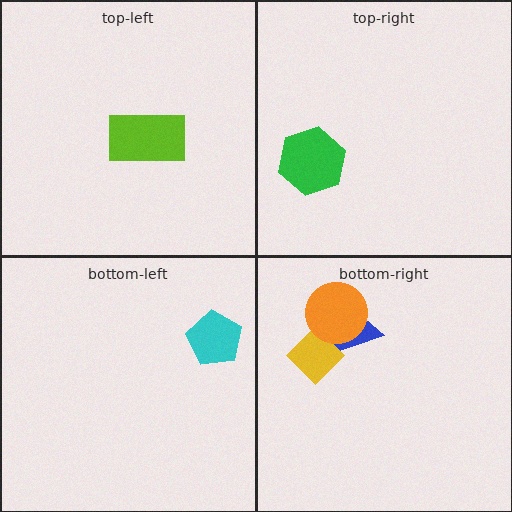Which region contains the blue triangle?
The bottom-right region.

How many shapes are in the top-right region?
1.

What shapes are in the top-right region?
The green hexagon.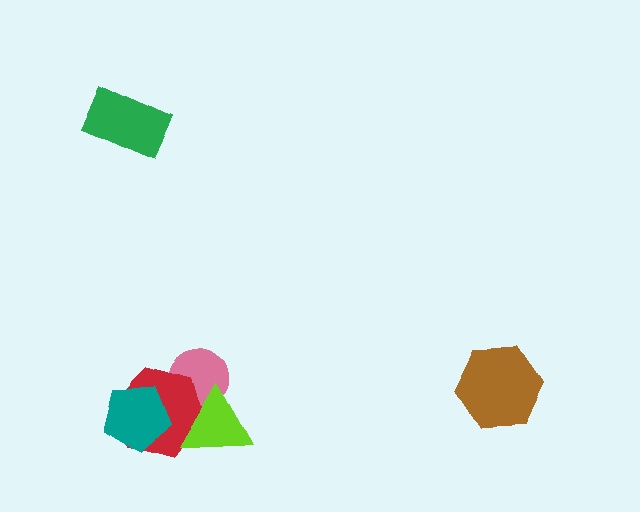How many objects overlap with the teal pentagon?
1 object overlaps with the teal pentagon.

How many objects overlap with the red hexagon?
3 objects overlap with the red hexagon.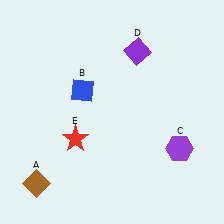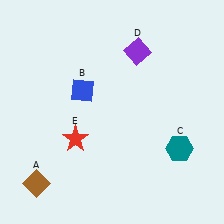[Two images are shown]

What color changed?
The hexagon (C) changed from purple in Image 1 to teal in Image 2.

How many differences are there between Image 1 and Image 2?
There is 1 difference between the two images.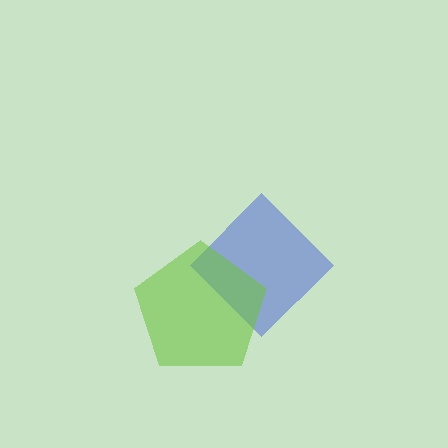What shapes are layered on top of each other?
The layered shapes are: a blue diamond, a lime pentagon.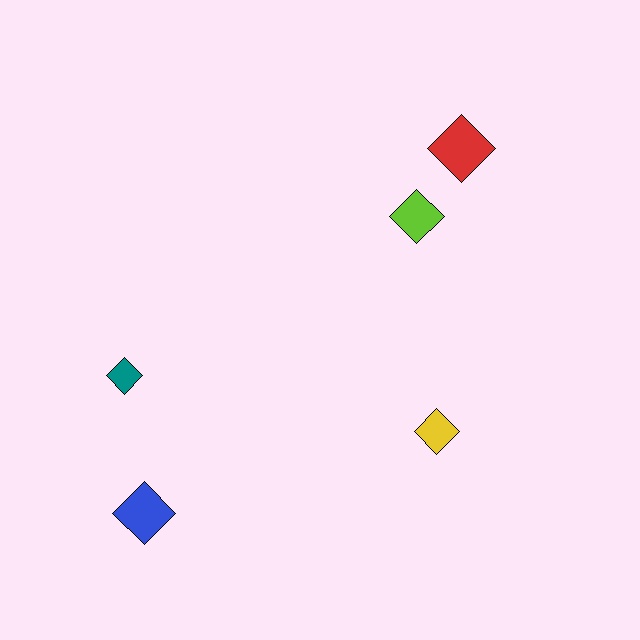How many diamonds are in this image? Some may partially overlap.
There are 5 diamonds.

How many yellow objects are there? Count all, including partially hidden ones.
There is 1 yellow object.